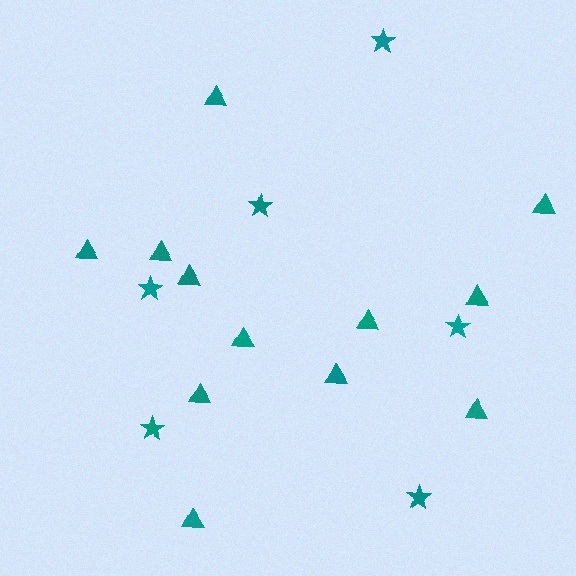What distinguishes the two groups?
There are 2 groups: one group of stars (6) and one group of triangles (12).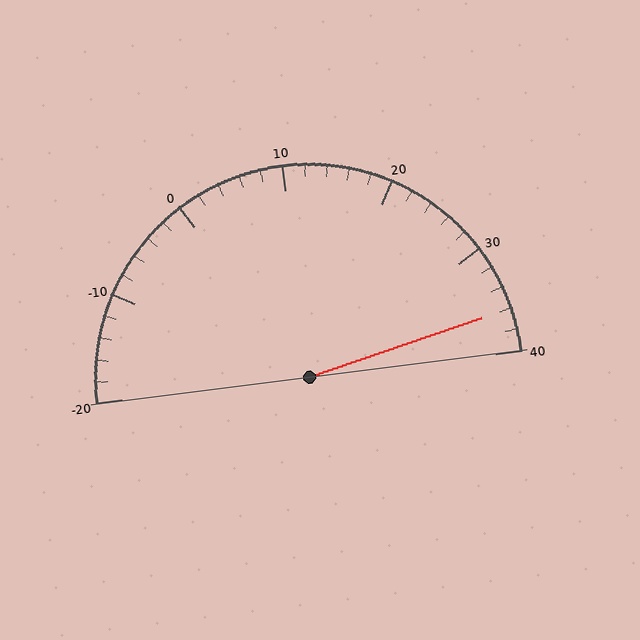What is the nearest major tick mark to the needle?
The nearest major tick mark is 40.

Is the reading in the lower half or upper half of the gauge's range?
The reading is in the upper half of the range (-20 to 40).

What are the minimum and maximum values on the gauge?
The gauge ranges from -20 to 40.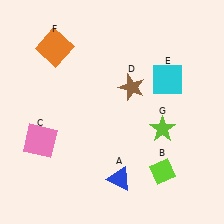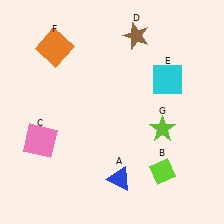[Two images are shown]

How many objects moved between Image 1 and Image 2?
1 object moved between the two images.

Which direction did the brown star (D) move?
The brown star (D) moved up.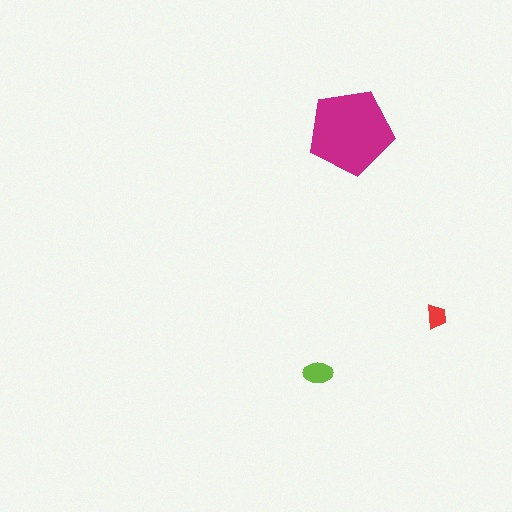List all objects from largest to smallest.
The magenta pentagon, the lime ellipse, the red trapezoid.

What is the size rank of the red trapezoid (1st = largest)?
3rd.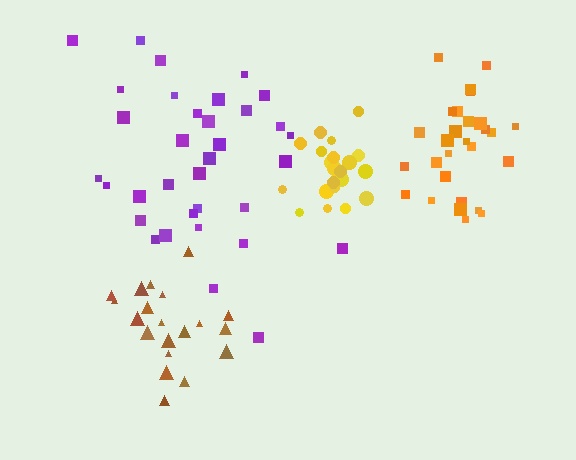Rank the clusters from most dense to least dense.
yellow, orange, brown, purple.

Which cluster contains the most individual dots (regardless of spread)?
Purple (34).